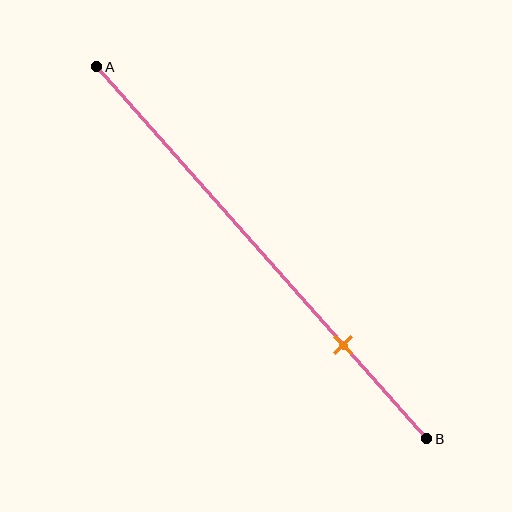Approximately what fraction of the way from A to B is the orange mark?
The orange mark is approximately 75% of the way from A to B.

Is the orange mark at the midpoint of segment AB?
No, the mark is at about 75% from A, not at the 50% midpoint.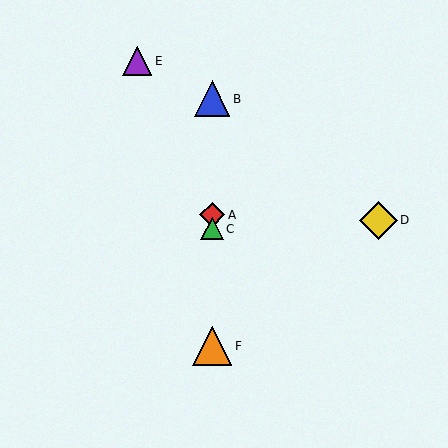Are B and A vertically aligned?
Yes, both are at x≈212.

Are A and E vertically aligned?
No, A is at x≈212 and E is at x≈137.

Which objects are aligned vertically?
Objects A, B, C, F are aligned vertically.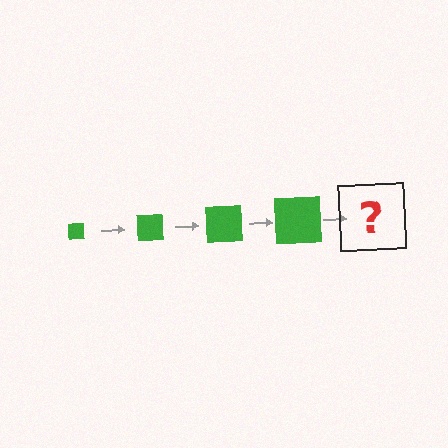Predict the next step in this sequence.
The next step is a green square, larger than the previous one.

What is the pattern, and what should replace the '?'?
The pattern is that the square gets progressively larger each step. The '?' should be a green square, larger than the previous one.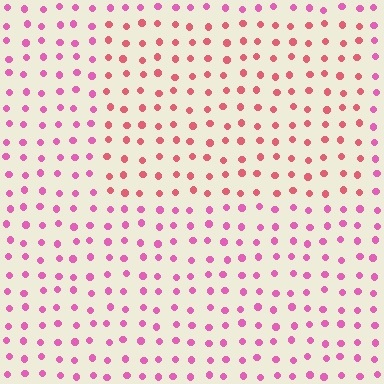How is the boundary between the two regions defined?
The boundary is defined purely by a slight shift in hue (about 30 degrees). Spacing, size, and orientation are identical on both sides.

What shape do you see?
I see a rectangle.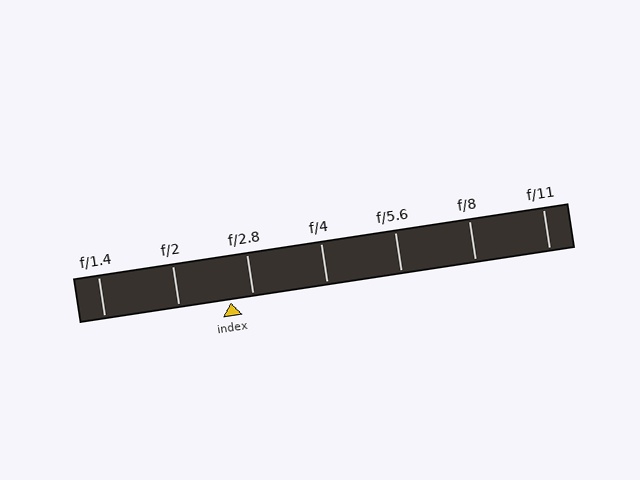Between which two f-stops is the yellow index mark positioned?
The index mark is between f/2 and f/2.8.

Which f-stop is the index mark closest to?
The index mark is closest to f/2.8.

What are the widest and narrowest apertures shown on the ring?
The widest aperture shown is f/1.4 and the narrowest is f/11.